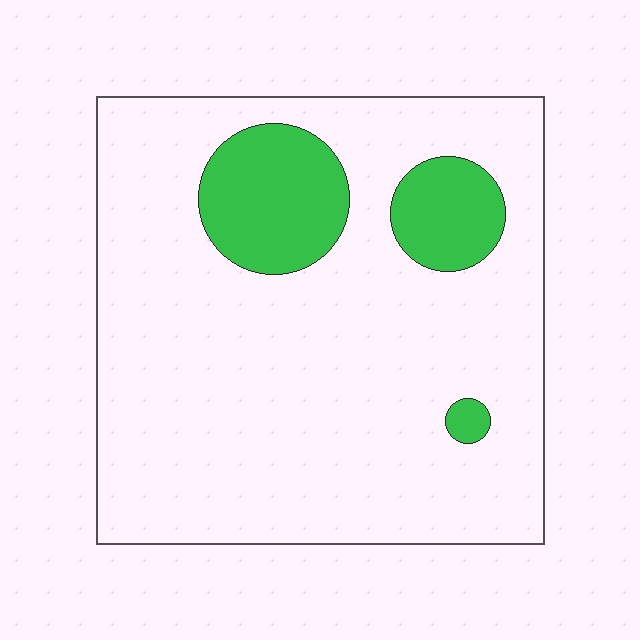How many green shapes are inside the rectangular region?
3.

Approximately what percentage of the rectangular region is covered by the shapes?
Approximately 15%.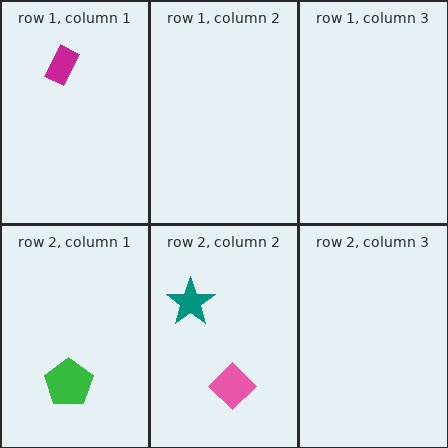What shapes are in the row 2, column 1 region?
The green pentagon.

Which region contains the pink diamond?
The row 2, column 2 region.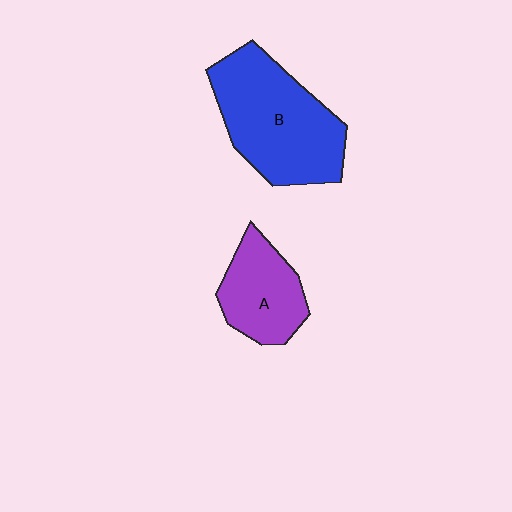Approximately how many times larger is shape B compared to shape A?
Approximately 1.8 times.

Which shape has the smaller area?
Shape A (purple).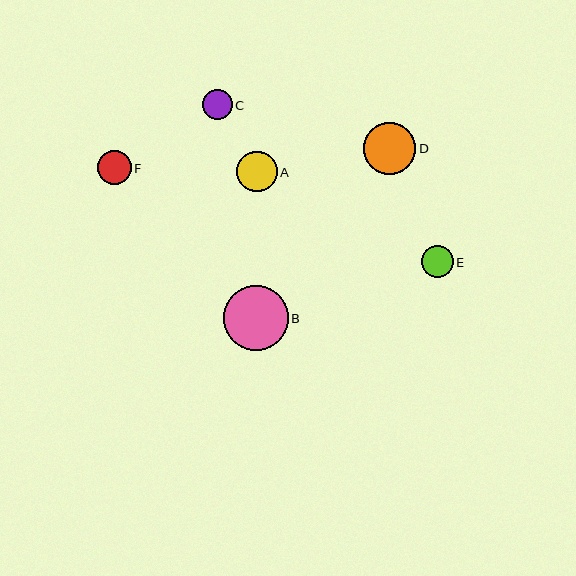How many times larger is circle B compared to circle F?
Circle B is approximately 1.9 times the size of circle F.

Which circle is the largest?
Circle B is the largest with a size of approximately 65 pixels.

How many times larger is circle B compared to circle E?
Circle B is approximately 2.0 times the size of circle E.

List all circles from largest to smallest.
From largest to smallest: B, D, A, F, E, C.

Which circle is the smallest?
Circle C is the smallest with a size of approximately 30 pixels.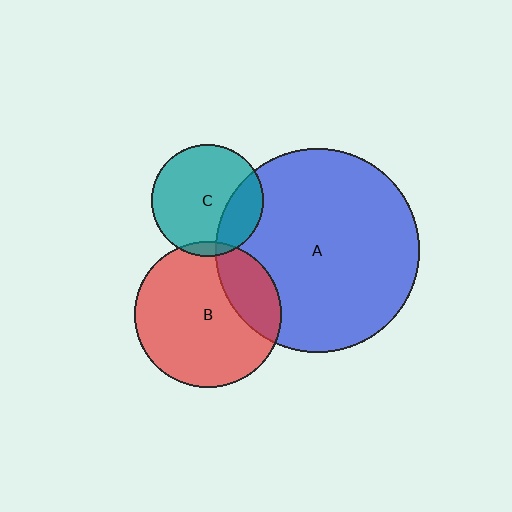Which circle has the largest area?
Circle A (blue).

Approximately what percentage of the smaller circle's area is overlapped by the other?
Approximately 25%.